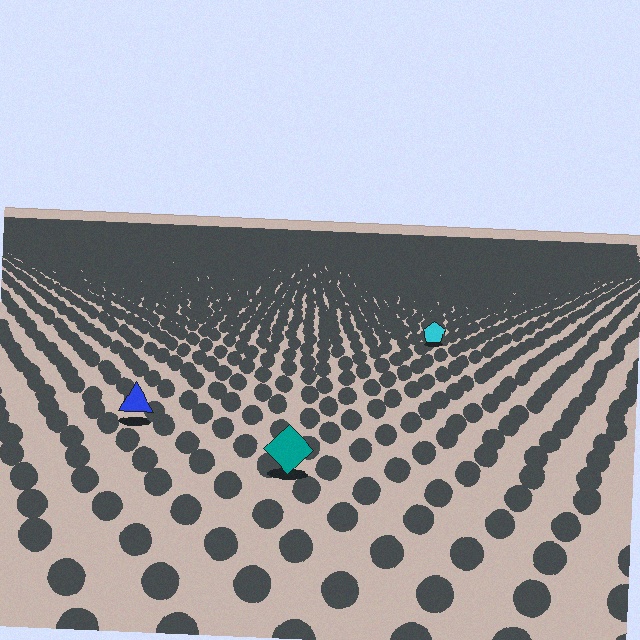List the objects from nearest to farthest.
From nearest to farthest: the teal diamond, the blue triangle, the cyan pentagon.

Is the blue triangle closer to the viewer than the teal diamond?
No. The teal diamond is closer — you can tell from the texture gradient: the ground texture is coarser near it.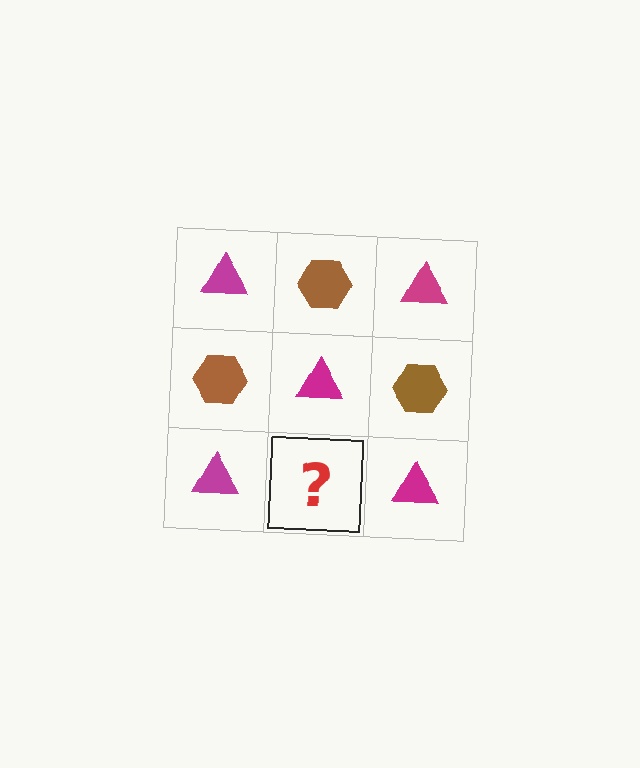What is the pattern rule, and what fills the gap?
The rule is that it alternates magenta triangle and brown hexagon in a checkerboard pattern. The gap should be filled with a brown hexagon.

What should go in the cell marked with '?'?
The missing cell should contain a brown hexagon.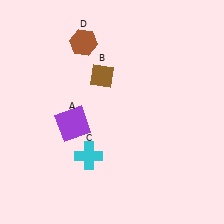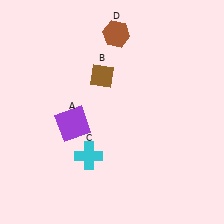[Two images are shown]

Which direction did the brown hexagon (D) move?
The brown hexagon (D) moved right.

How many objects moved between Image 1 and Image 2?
1 object moved between the two images.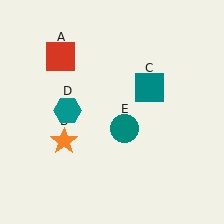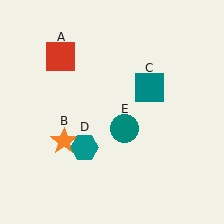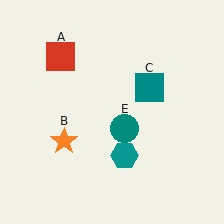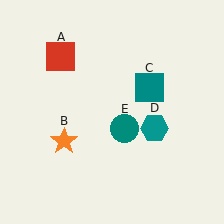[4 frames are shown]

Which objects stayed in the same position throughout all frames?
Red square (object A) and orange star (object B) and teal square (object C) and teal circle (object E) remained stationary.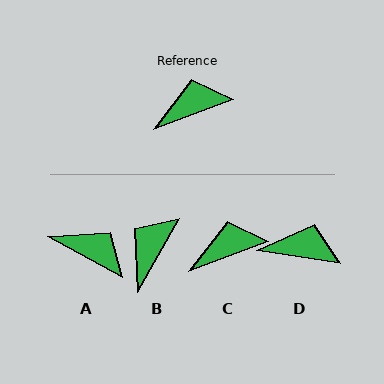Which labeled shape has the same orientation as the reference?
C.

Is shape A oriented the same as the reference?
No, it is off by about 49 degrees.